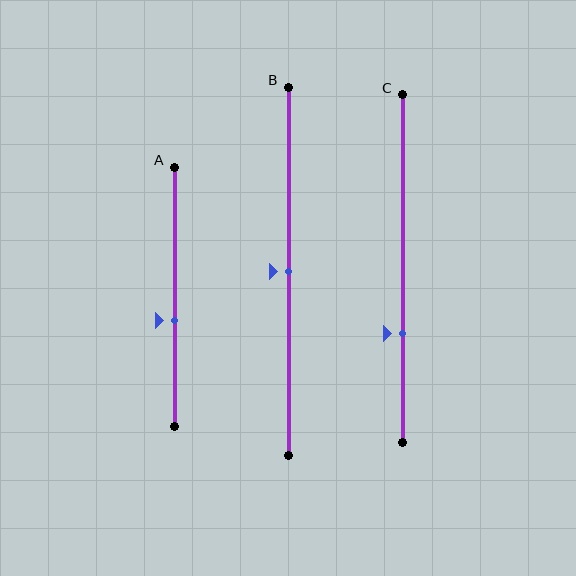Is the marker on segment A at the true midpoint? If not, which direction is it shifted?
No, the marker on segment A is shifted downward by about 9% of the segment length.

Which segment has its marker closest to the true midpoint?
Segment B has its marker closest to the true midpoint.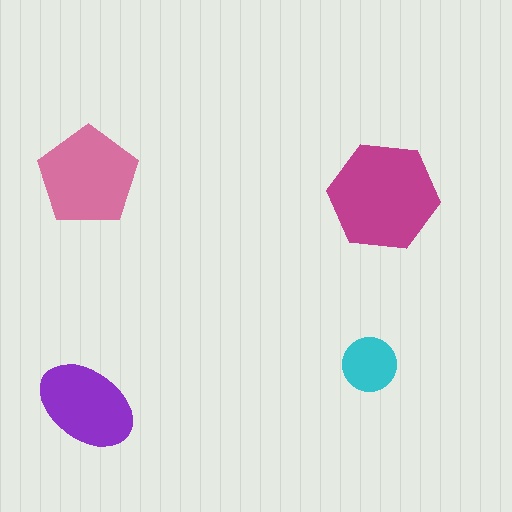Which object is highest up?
The pink pentagon is topmost.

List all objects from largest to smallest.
The magenta hexagon, the pink pentagon, the purple ellipse, the cyan circle.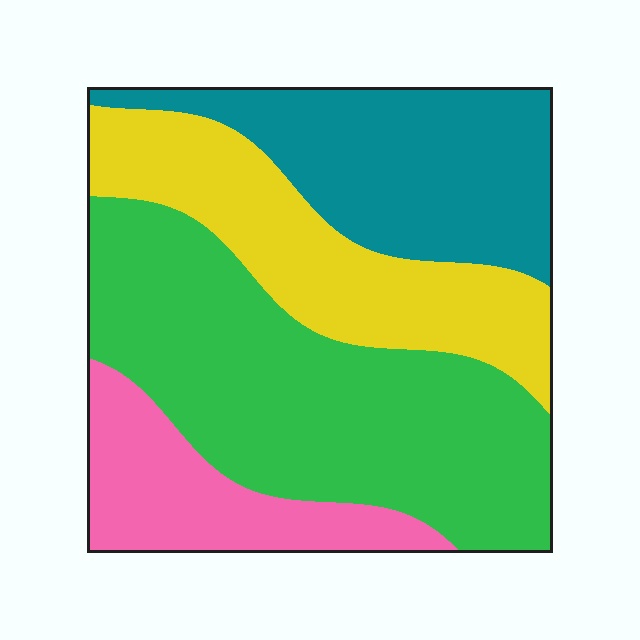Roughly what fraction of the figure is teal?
Teal covers 23% of the figure.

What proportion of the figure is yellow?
Yellow takes up about one quarter (1/4) of the figure.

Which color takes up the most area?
Green, at roughly 40%.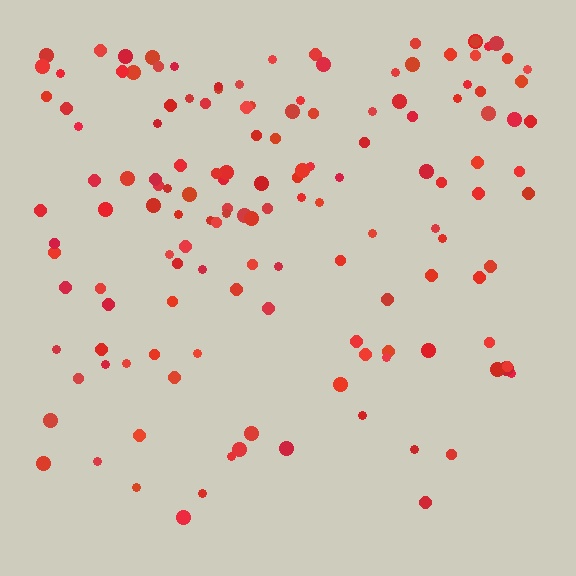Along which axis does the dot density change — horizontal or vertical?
Vertical.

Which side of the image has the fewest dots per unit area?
The bottom.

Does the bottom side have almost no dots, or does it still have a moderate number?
Still a moderate number, just noticeably fewer than the top.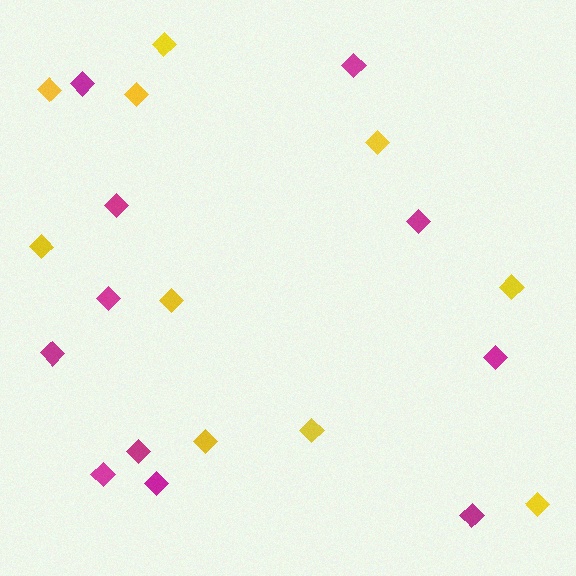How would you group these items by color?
There are 2 groups: one group of yellow diamonds (10) and one group of magenta diamonds (11).